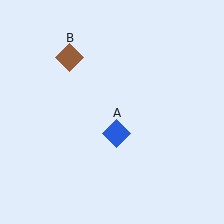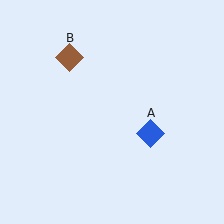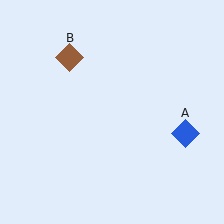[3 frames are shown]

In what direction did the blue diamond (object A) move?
The blue diamond (object A) moved right.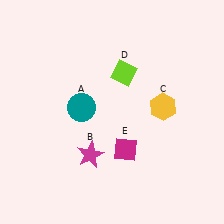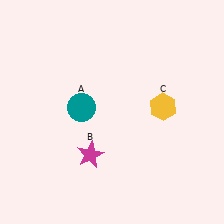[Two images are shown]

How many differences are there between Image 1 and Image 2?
There are 2 differences between the two images.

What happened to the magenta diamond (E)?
The magenta diamond (E) was removed in Image 2. It was in the bottom-right area of Image 1.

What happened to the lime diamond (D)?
The lime diamond (D) was removed in Image 2. It was in the top-right area of Image 1.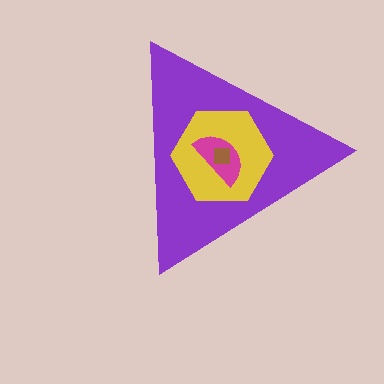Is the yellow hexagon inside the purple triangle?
Yes.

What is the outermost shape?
The purple triangle.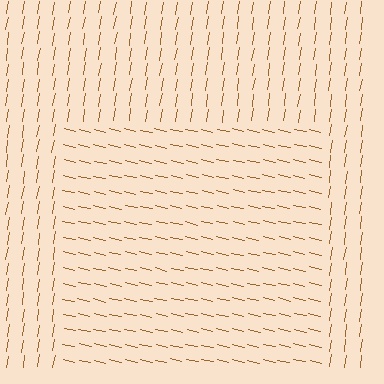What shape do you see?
I see a rectangle.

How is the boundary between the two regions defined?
The boundary is defined purely by a change in line orientation (approximately 86 degrees difference). All lines are the same color and thickness.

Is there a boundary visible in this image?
Yes, there is a texture boundary formed by a change in line orientation.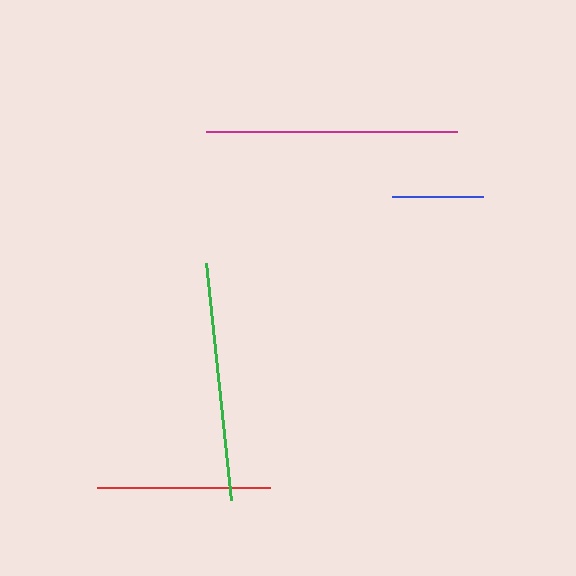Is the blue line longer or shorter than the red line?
The red line is longer than the blue line.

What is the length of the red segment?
The red segment is approximately 172 pixels long.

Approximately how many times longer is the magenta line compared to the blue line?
The magenta line is approximately 2.8 times the length of the blue line.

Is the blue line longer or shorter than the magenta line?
The magenta line is longer than the blue line.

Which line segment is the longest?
The magenta line is the longest at approximately 252 pixels.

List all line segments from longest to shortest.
From longest to shortest: magenta, green, red, blue.